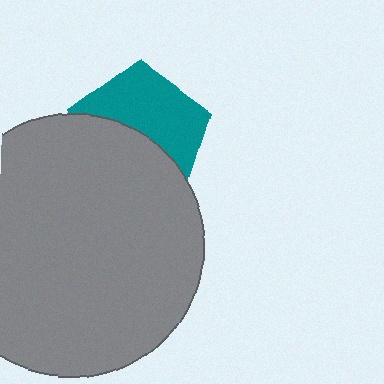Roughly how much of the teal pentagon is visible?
About half of it is visible (roughly 51%).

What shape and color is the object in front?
The object in front is a gray circle.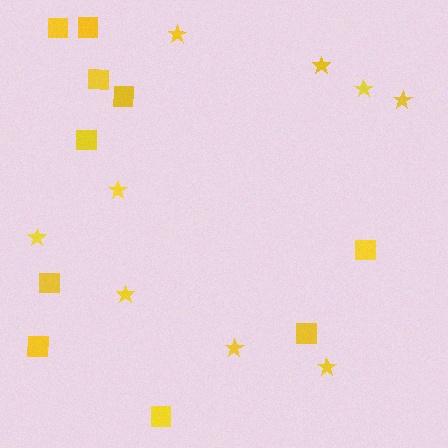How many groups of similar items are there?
There are 2 groups: one group of stars (9) and one group of squares (10).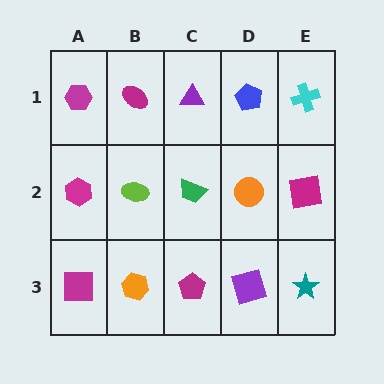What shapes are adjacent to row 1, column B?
A lime ellipse (row 2, column B), a magenta hexagon (row 1, column A), a purple triangle (row 1, column C).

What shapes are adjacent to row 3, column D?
An orange circle (row 2, column D), a magenta pentagon (row 3, column C), a teal star (row 3, column E).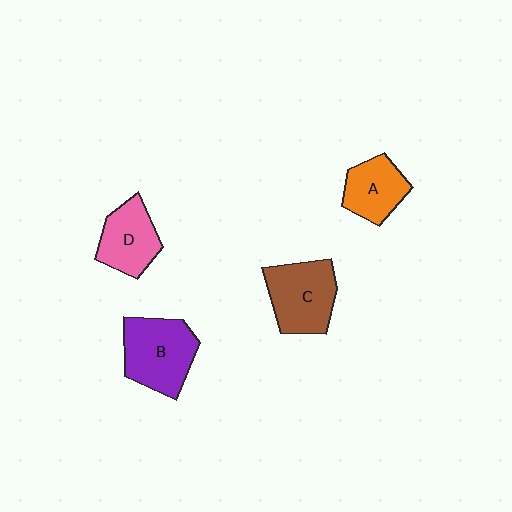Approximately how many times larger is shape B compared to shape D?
Approximately 1.3 times.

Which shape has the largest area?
Shape B (purple).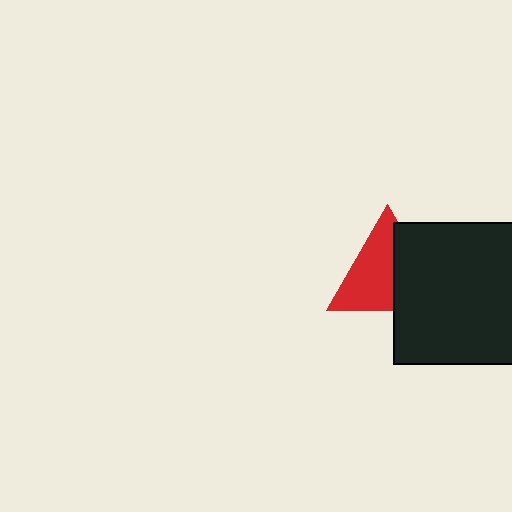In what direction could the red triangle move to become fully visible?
The red triangle could move left. That would shift it out from behind the black rectangle entirely.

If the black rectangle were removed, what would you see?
You would see the complete red triangle.